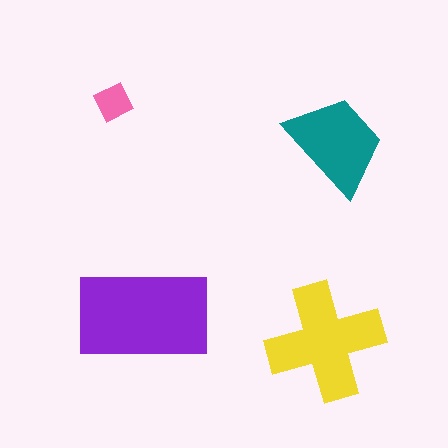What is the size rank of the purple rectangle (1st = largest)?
1st.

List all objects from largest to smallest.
The purple rectangle, the yellow cross, the teal trapezoid, the pink square.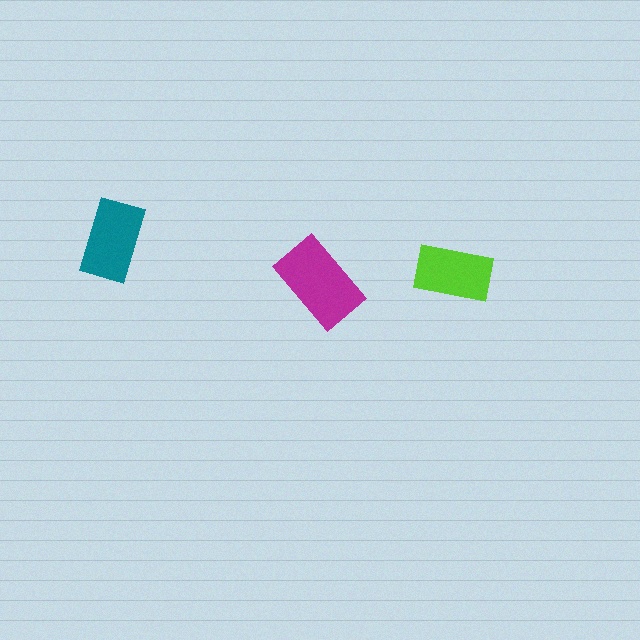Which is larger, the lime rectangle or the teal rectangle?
The teal one.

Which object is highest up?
The teal rectangle is topmost.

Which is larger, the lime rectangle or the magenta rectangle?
The magenta one.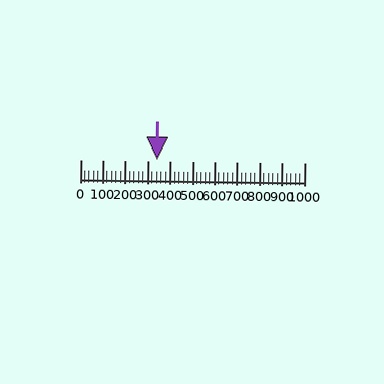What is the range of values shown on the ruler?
The ruler shows values from 0 to 1000.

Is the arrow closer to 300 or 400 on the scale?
The arrow is closer to 300.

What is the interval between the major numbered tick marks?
The major tick marks are spaced 100 units apart.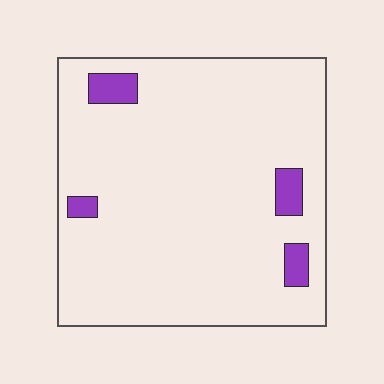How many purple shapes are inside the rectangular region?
4.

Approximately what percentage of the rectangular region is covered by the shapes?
Approximately 5%.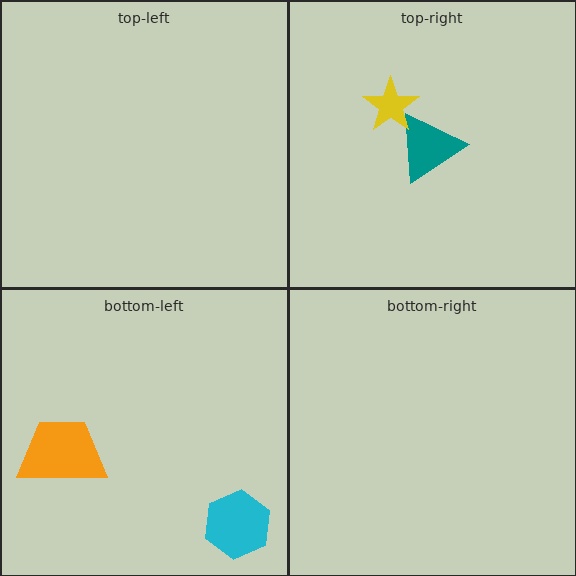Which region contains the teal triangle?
The top-right region.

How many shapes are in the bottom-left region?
2.